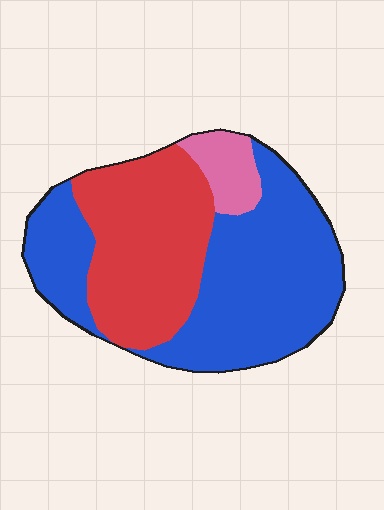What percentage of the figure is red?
Red covers roughly 35% of the figure.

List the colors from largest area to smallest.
From largest to smallest: blue, red, pink.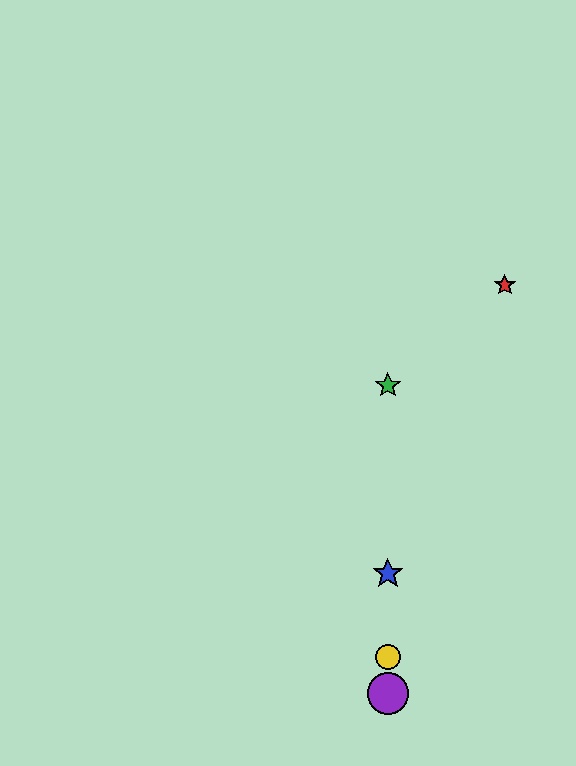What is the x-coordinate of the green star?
The green star is at x≈388.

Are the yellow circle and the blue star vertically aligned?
Yes, both are at x≈388.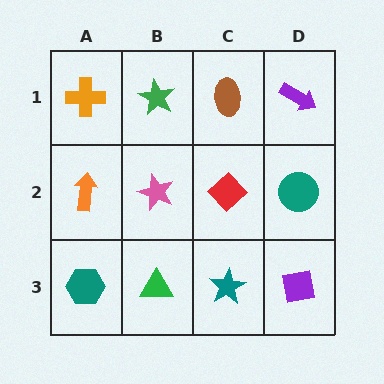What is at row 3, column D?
A purple square.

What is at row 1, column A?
An orange cross.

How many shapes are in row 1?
4 shapes.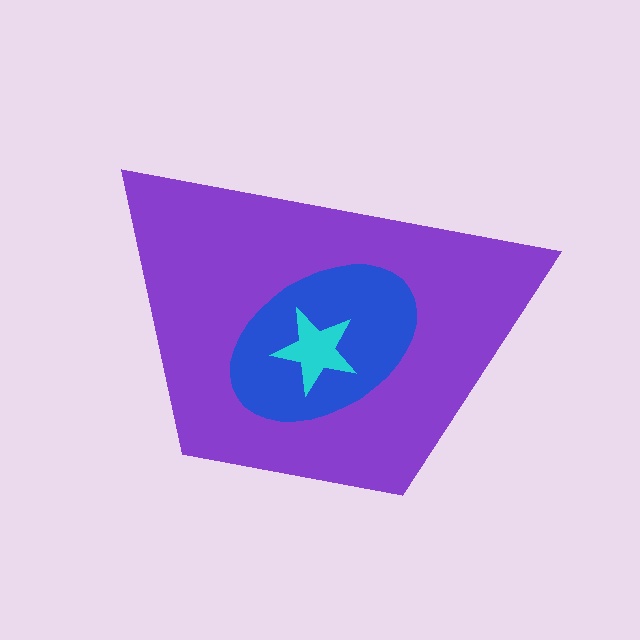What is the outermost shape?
The purple trapezoid.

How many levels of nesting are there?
3.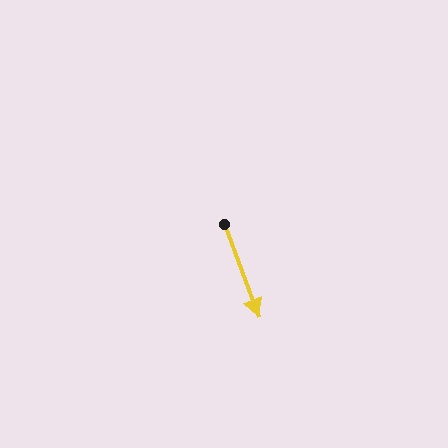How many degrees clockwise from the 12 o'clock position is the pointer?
Approximately 159 degrees.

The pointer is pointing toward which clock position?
Roughly 5 o'clock.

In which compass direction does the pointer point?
South.